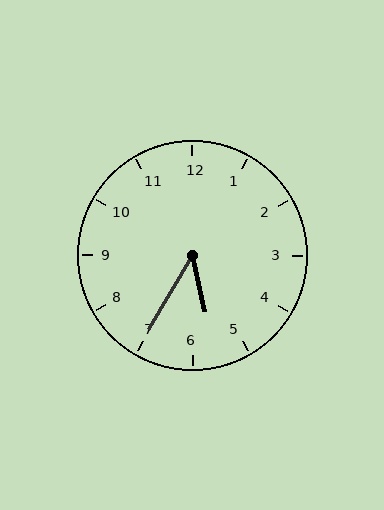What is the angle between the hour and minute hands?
Approximately 42 degrees.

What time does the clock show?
5:35.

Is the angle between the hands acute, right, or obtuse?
It is acute.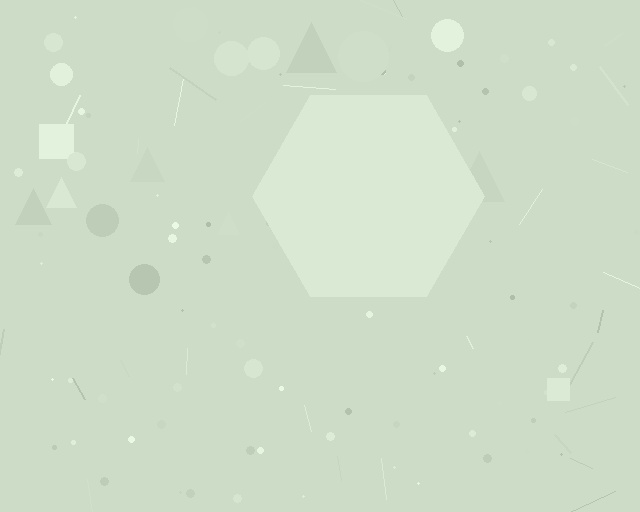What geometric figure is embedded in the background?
A hexagon is embedded in the background.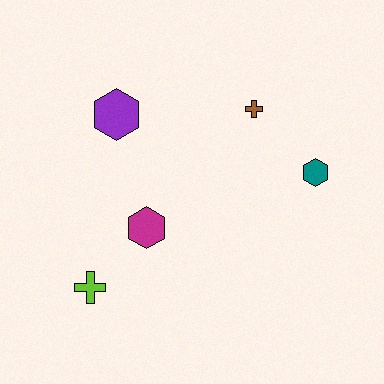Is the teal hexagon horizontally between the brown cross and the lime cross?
No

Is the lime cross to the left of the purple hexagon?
Yes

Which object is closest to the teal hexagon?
The brown cross is closest to the teal hexagon.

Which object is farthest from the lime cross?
The teal hexagon is farthest from the lime cross.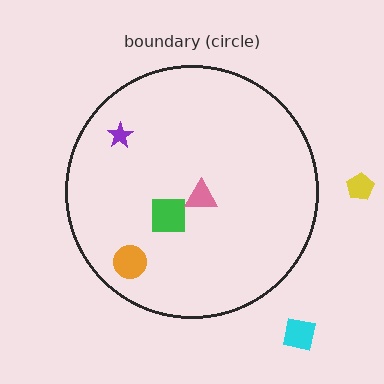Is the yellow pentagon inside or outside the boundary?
Outside.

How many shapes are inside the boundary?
4 inside, 2 outside.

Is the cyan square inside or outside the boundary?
Outside.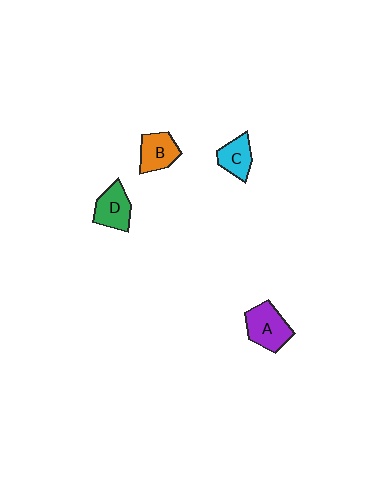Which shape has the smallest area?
Shape C (cyan).